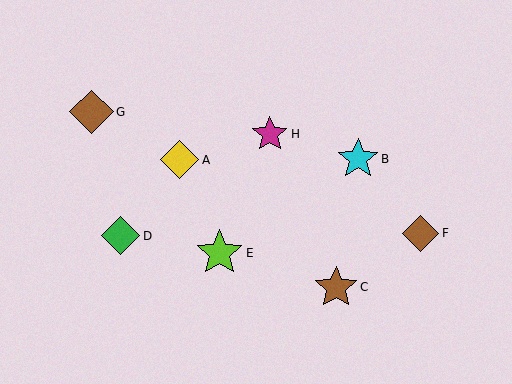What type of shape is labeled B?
Shape B is a cyan star.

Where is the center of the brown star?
The center of the brown star is at (336, 287).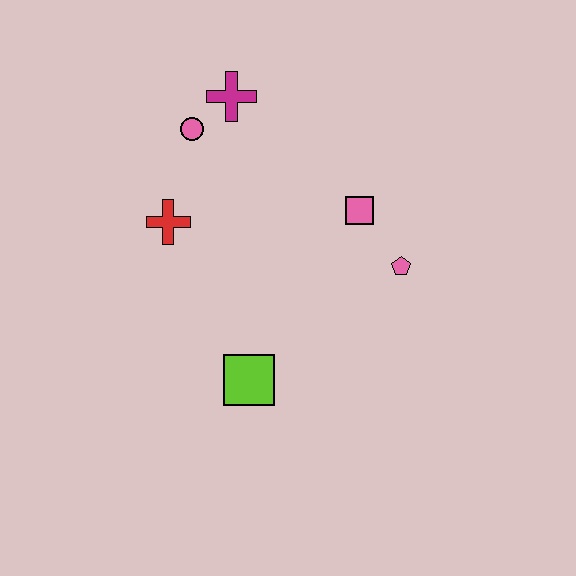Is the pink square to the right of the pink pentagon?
No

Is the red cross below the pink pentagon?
No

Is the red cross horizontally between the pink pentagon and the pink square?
No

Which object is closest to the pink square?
The pink pentagon is closest to the pink square.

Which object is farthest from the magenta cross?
The lime square is farthest from the magenta cross.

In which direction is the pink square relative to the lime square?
The pink square is above the lime square.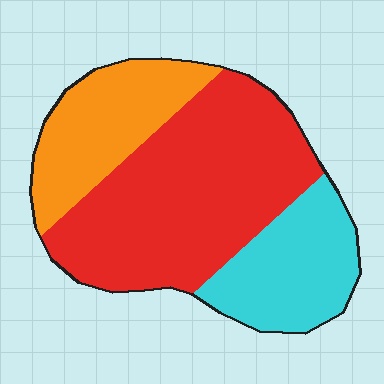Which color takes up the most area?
Red, at roughly 55%.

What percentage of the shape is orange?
Orange covers about 25% of the shape.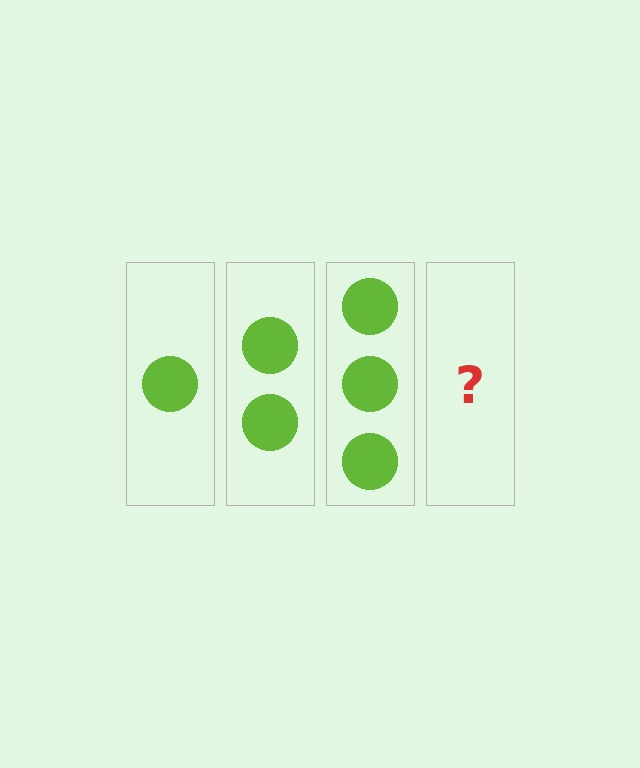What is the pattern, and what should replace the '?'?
The pattern is that each step adds one more circle. The '?' should be 4 circles.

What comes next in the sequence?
The next element should be 4 circles.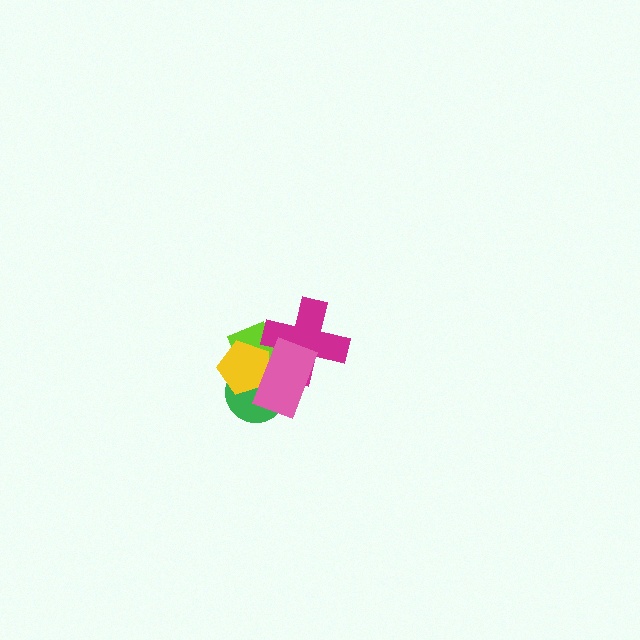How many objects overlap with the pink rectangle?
4 objects overlap with the pink rectangle.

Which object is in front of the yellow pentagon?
The pink rectangle is in front of the yellow pentagon.